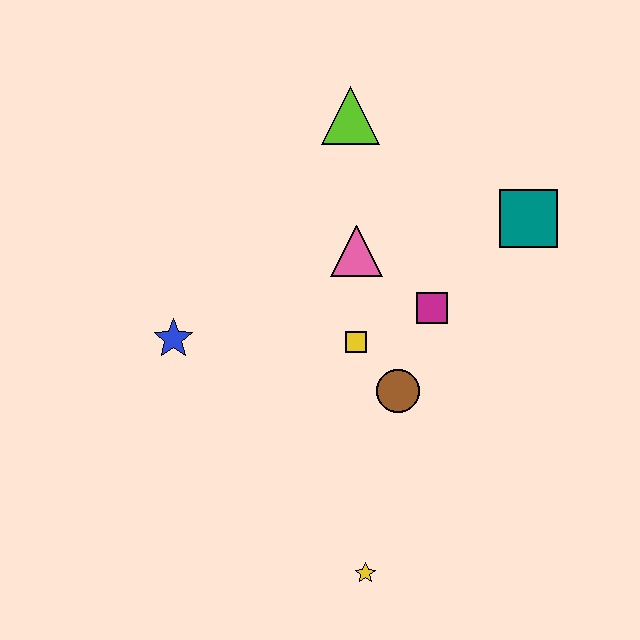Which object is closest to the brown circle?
The yellow square is closest to the brown circle.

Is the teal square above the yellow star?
Yes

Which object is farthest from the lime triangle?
The yellow star is farthest from the lime triangle.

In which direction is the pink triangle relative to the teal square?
The pink triangle is to the left of the teal square.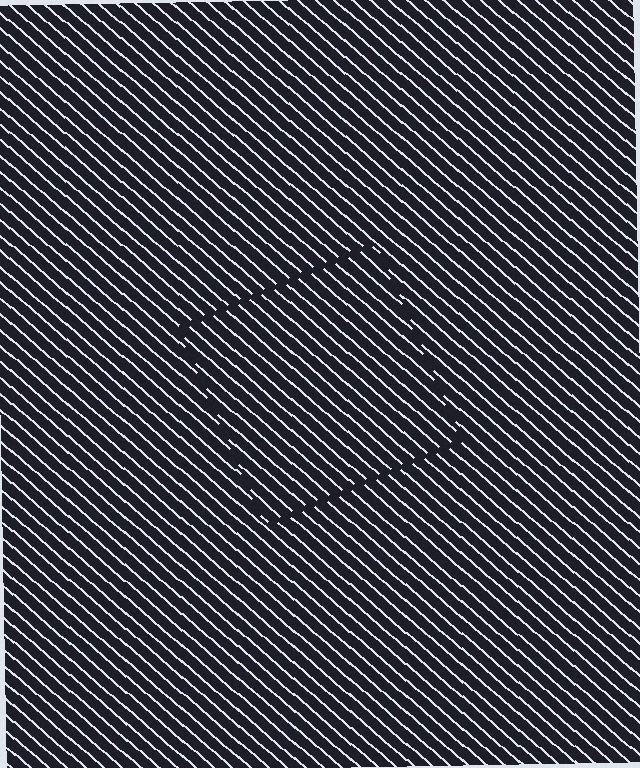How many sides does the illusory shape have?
4 sides — the line-ends trace a square.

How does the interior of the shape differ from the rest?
The interior of the shape contains the same grating, shifted by half a period — the contour is defined by the phase discontinuity where line-ends from the inner and outer gratings abut.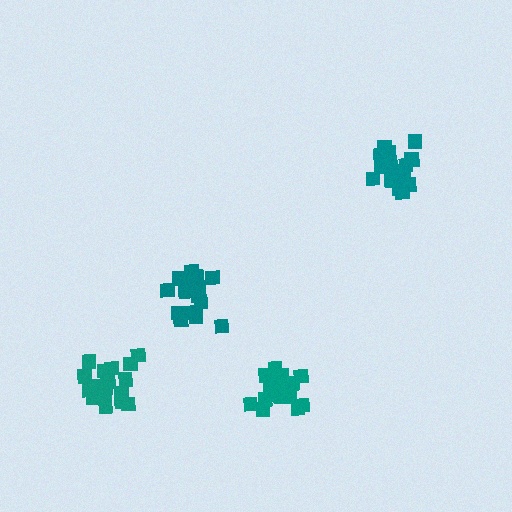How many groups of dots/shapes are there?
There are 4 groups.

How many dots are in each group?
Group 1: 19 dots, Group 2: 19 dots, Group 3: 18 dots, Group 4: 17 dots (73 total).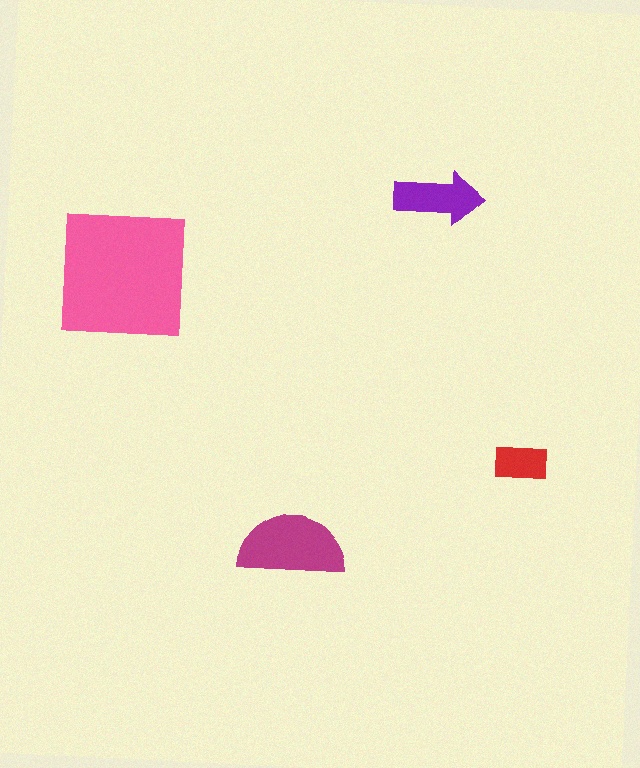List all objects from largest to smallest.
The pink square, the magenta semicircle, the purple arrow, the red rectangle.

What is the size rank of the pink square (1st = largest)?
1st.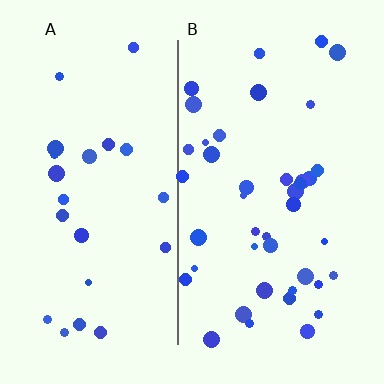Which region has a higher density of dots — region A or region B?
B (the right).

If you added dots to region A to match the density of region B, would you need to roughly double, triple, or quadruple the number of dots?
Approximately double.